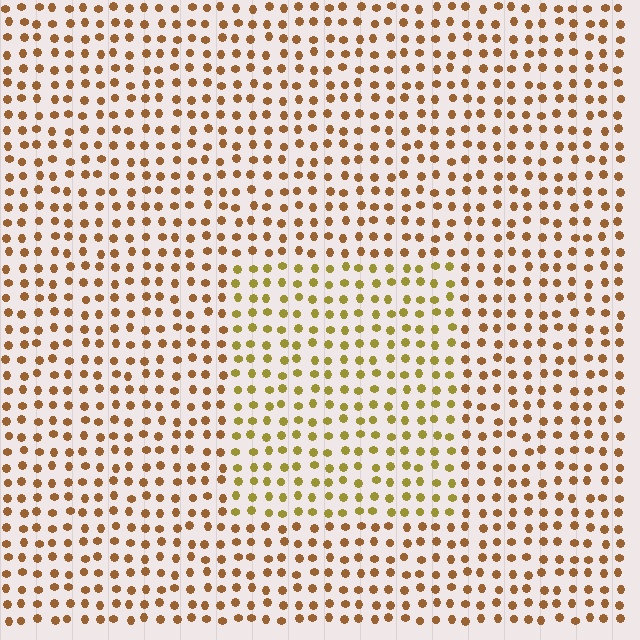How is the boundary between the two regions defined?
The boundary is defined purely by a slight shift in hue (about 29 degrees). Spacing, size, and orientation are identical on both sides.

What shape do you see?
I see a rectangle.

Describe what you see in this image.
The image is filled with small brown elements in a uniform arrangement. A rectangle-shaped region is visible where the elements are tinted to a slightly different hue, forming a subtle color boundary.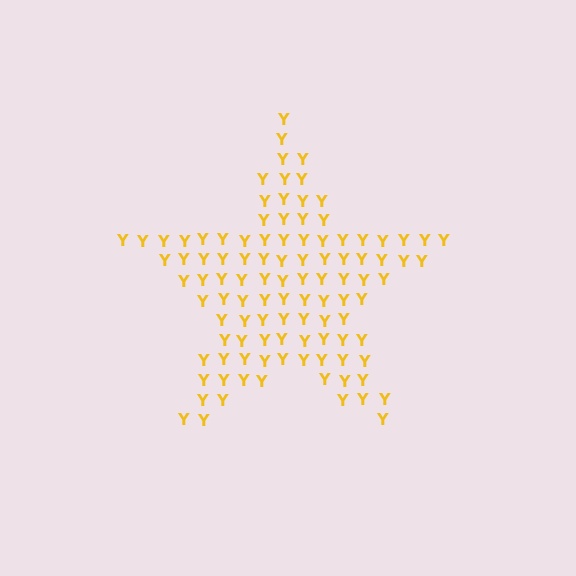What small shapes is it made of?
It is made of small letter Y's.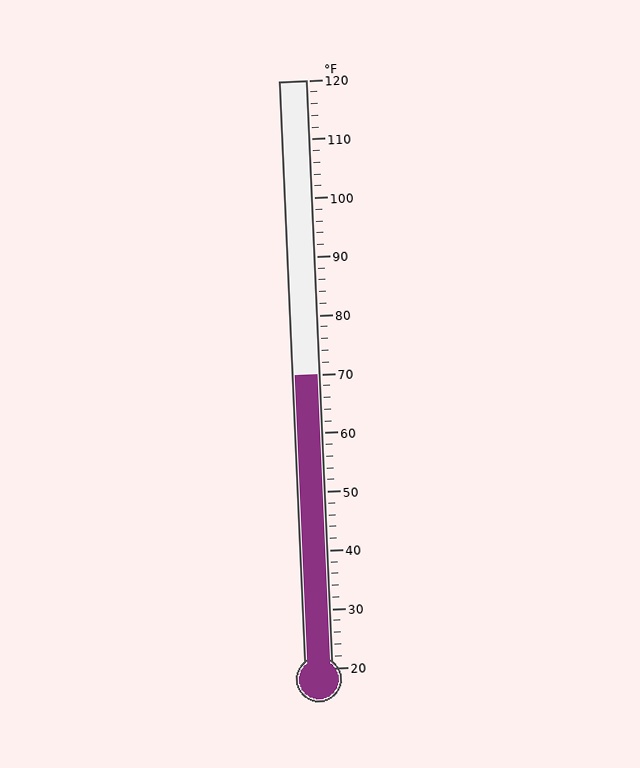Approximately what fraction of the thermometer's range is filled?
The thermometer is filled to approximately 50% of its range.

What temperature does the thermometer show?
The thermometer shows approximately 70°F.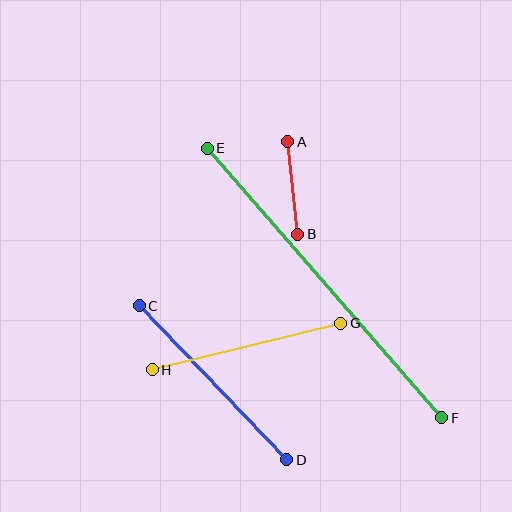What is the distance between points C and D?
The distance is approximately 213 pixels.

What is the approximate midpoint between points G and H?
The midpoint is at approximately (247, 347) pixels.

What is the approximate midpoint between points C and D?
The midpoint is at approximately (213, 383) pixels.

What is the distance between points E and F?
The distance is approximately 357 pixels.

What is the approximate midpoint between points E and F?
The midpoint is at approximately (324, 283) pixels.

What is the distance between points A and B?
The distance is approximately 93 pixels.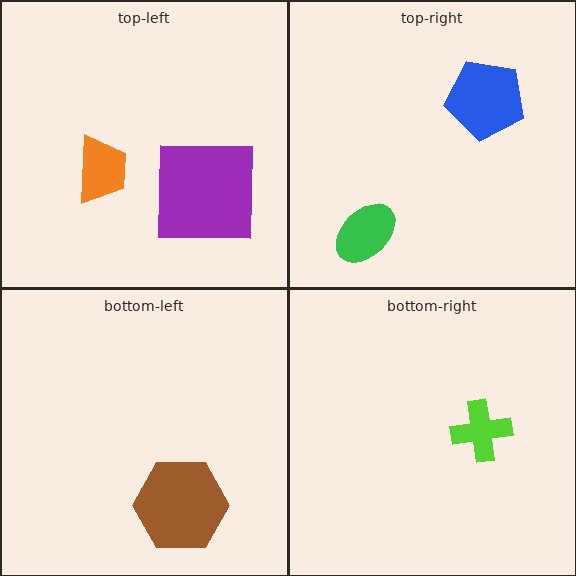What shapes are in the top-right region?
The green ellipse, the blue pentagon.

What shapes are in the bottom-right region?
The lime cross.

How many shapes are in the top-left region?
2.